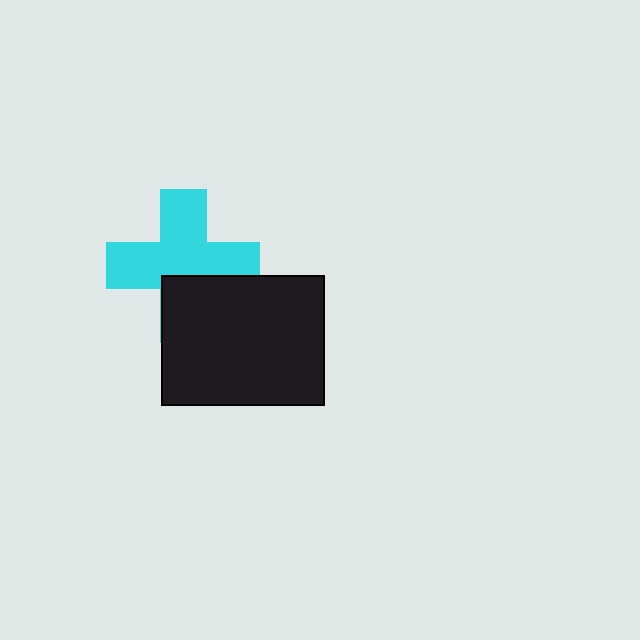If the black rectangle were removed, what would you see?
You would see the complete cyan cross.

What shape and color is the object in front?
The object in front is a black rectangle.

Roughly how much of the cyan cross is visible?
Most of it is visible (roughly 69%).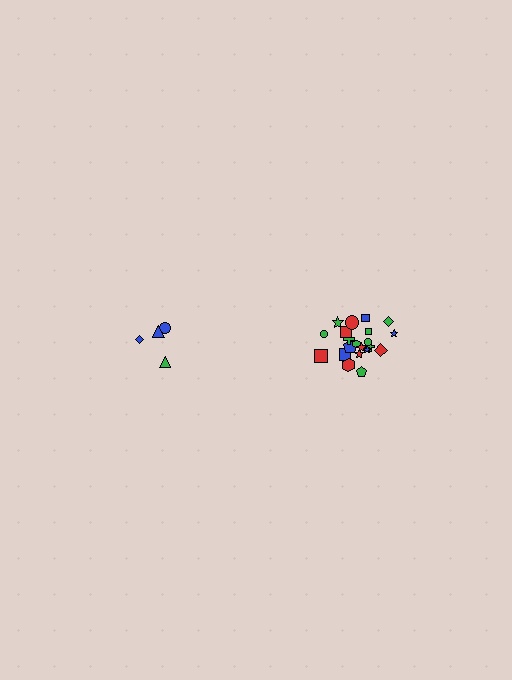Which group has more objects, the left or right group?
The right group.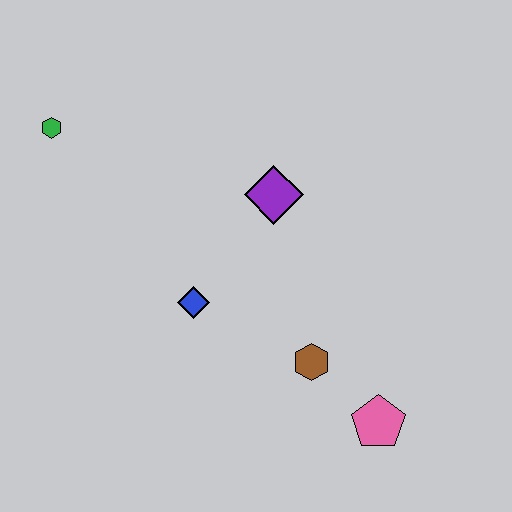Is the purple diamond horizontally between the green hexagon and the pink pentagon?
Yes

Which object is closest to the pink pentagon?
The brown hexagon is closest to the pink pentagon.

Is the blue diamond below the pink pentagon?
No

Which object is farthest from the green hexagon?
The pink pentagon is farthest from the green hexagon.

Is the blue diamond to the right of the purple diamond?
No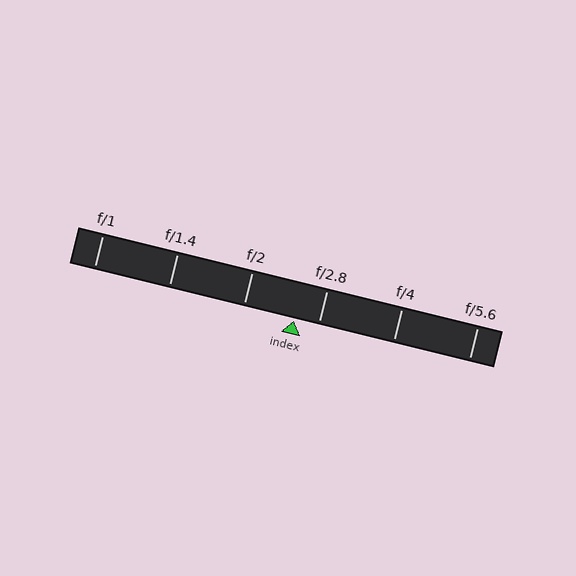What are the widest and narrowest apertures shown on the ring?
The widest aperture shown is f/1 and the narrowest is f/5.6.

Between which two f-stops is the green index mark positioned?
The index mark is between f/2 and f/2.8.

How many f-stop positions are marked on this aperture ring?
There are 6 f-stop positions marked.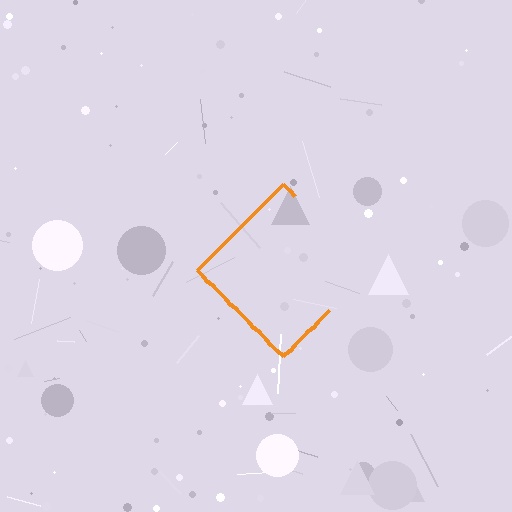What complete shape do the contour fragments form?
The contour fragments form a diamond.